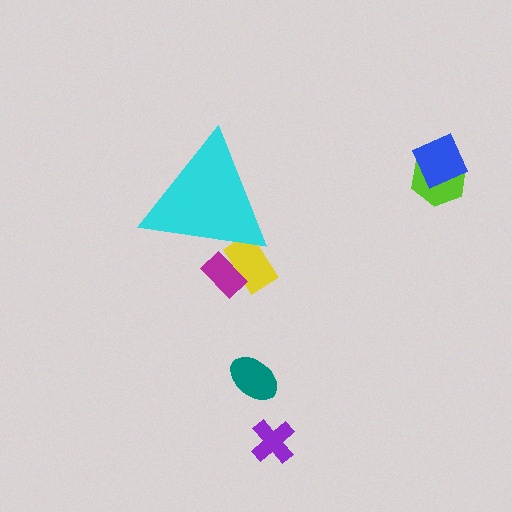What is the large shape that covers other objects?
A cyan triangle.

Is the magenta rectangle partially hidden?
Yes, the magenta rectangle is partially hidden behind the cyan triangle.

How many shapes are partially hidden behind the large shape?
2 shapes are partially hidden.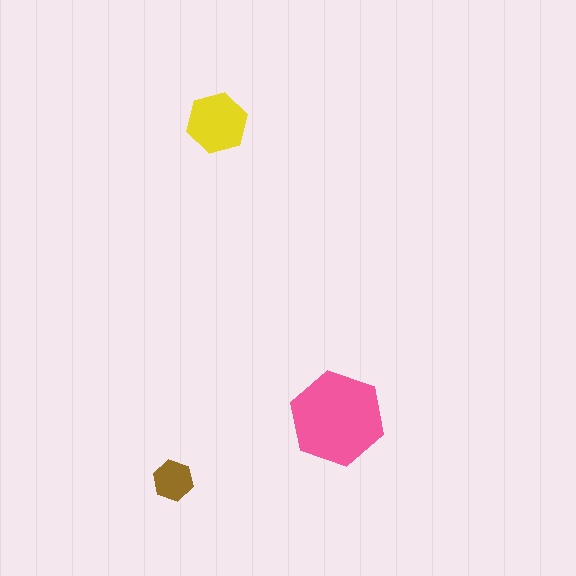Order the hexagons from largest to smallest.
the pink one, the yellow one, the brown one.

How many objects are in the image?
There are 3 objects in the image.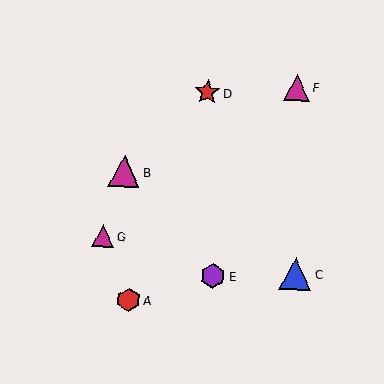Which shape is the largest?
The blue triangle (labeled C) is the largest.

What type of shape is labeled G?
Shape G is a magenta triangle.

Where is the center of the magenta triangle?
The center of the magenta triangle is at (124, 171).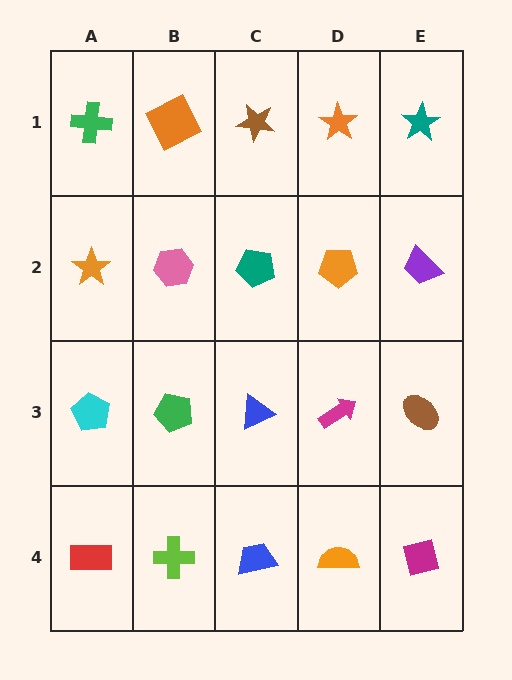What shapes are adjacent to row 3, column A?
An orange star (row 2, column A), a red rectangle (row 4, column A), a green pentagon (row 3, column B).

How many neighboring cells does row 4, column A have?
2.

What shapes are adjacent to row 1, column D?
An orange pentagon (row 2, column D), a brown star (row 1, column C), a teal star (row 1, column E).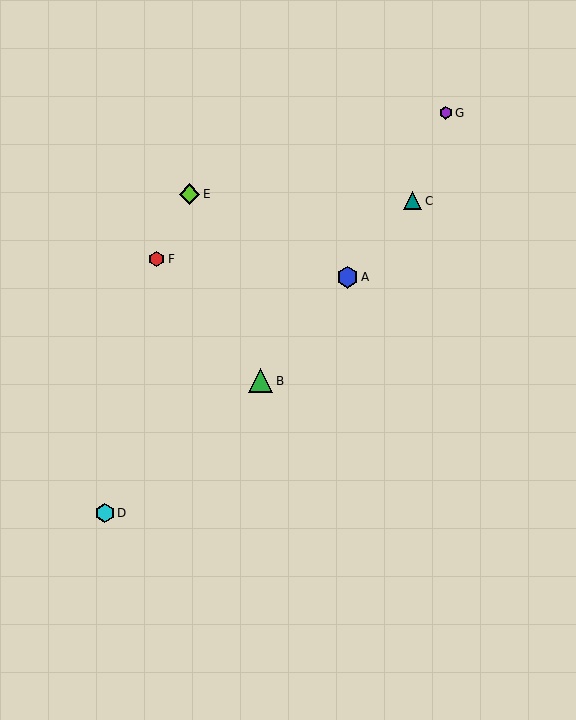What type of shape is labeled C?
Shape C is a teal triangle.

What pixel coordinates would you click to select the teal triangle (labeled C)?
Click at (413, 201) to select the teal triangle C.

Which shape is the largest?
The green triangle (labeled B) is the largest.